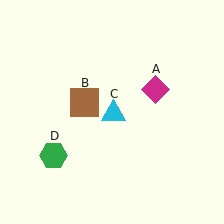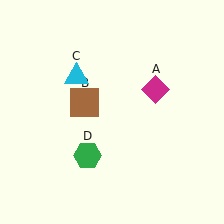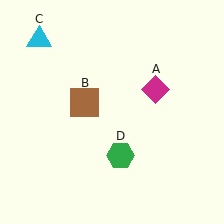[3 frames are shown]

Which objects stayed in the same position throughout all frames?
Magenta diamond (object A) and brown square (object B) remained stationary.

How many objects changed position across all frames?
2 objects changed position: cyan triangle (object C), green hexagon (object D).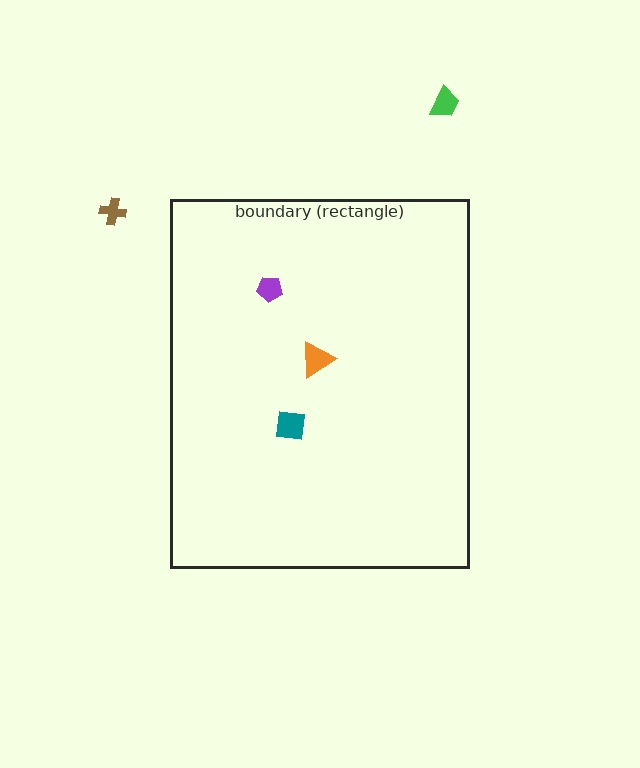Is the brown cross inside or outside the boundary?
Outside.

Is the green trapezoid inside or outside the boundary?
Outside.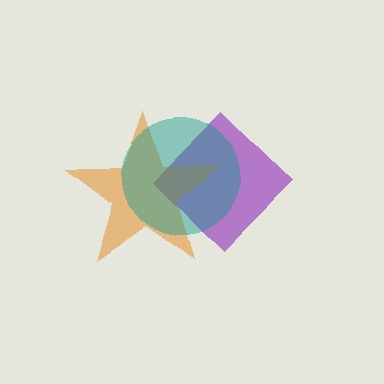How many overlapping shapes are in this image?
There are 3 overlapping shapes in the image.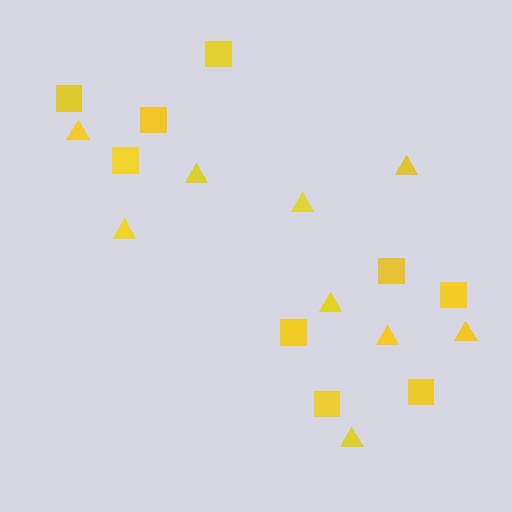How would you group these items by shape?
There are 2 groups: one group of triangles (9) and one group of squares (9).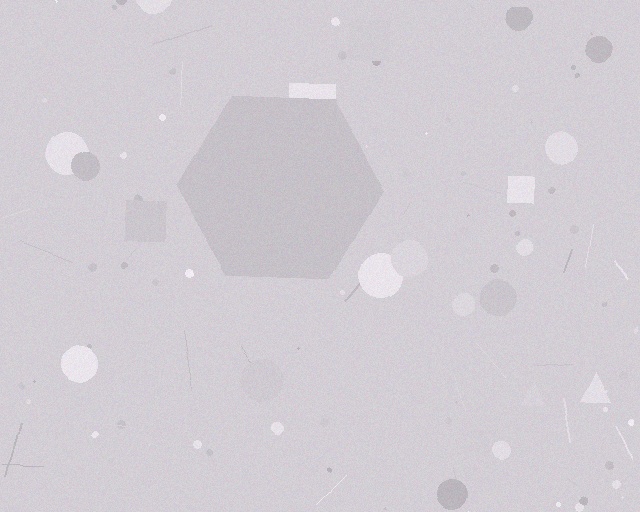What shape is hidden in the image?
A hexagon is hidden in the image.